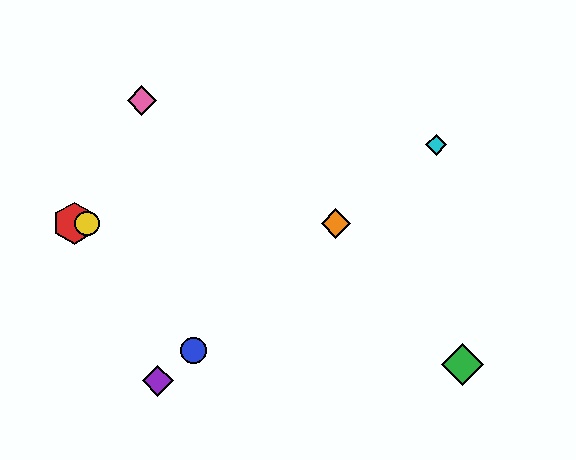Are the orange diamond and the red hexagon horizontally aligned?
Yes, both are at y≈223.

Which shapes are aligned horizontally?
The red hexagon, the yellow circle, the orange diamond are aligned horizontally.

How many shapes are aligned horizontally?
3 shapes (the red hexagon, the yellow circle, the orange diamond) are aligned horizontally.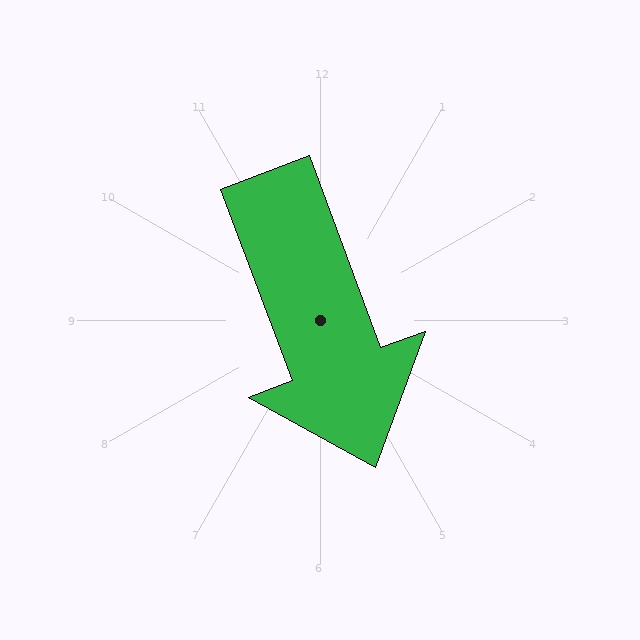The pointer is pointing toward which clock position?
Roughly 5 o'clock.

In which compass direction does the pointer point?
South.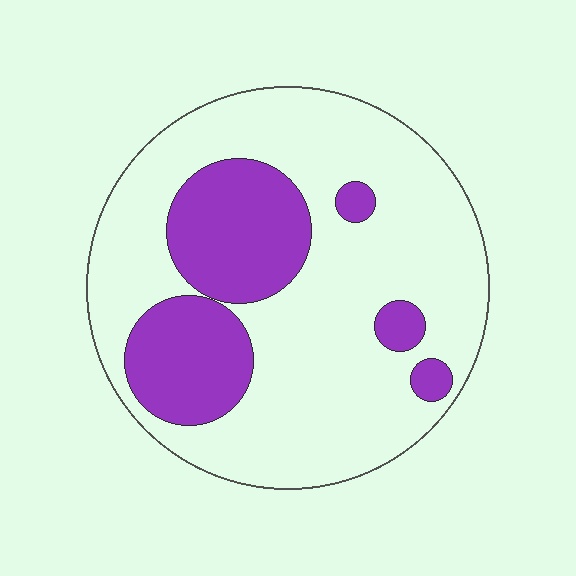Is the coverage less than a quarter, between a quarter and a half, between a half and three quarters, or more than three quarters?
Between a quarter and a half.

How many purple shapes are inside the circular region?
5.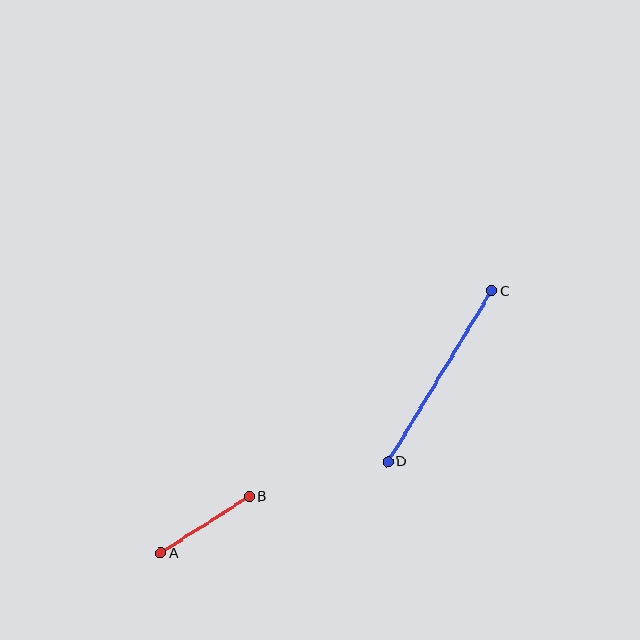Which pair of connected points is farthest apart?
Points C and D are farthest apart.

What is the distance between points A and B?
The distance is approximately 105 pixels.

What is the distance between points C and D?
The distance is approximately 200 pixels.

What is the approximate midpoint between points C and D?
The midpoint is at approximately (440, 376) pixels.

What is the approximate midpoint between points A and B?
The midpoint is at approximately (205, 525) pixels.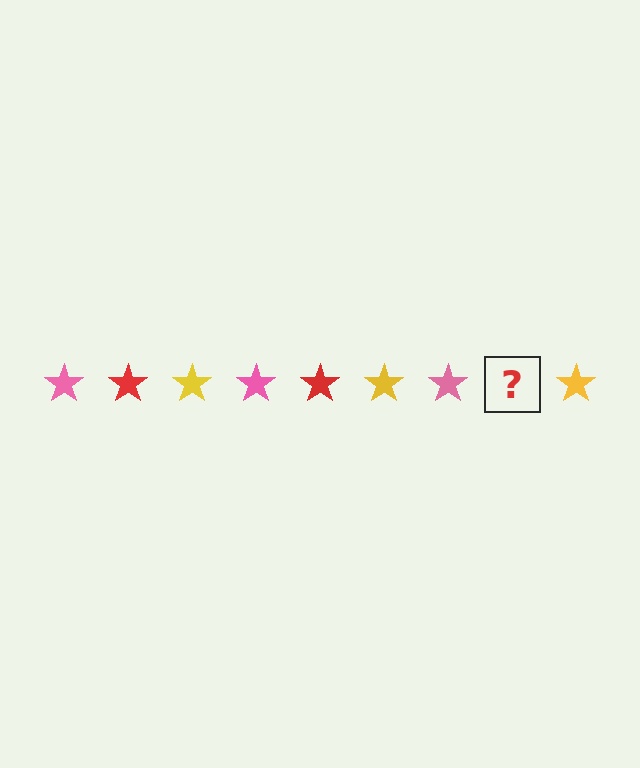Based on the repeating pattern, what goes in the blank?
The blank should be a red star.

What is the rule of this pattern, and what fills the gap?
The rule is that the pattern cycles through pink, red, yellow stars. The gap should be filled with a red star.